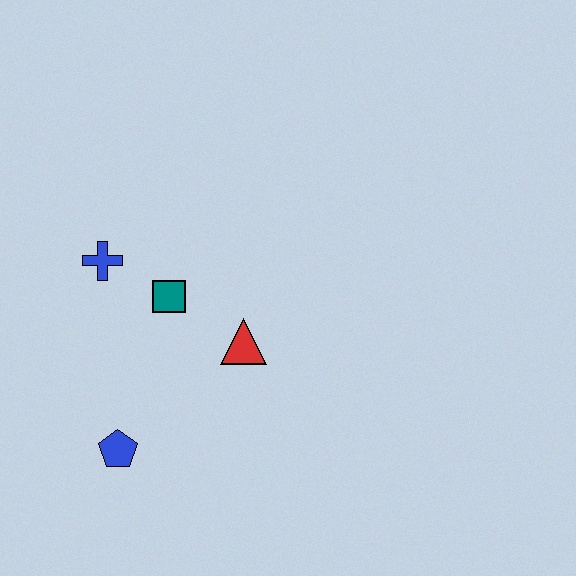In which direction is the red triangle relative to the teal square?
The red triangle is to the right of the teal square.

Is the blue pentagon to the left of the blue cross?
No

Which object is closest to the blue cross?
The teal square is closest to the blue cross.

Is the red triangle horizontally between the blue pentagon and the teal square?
No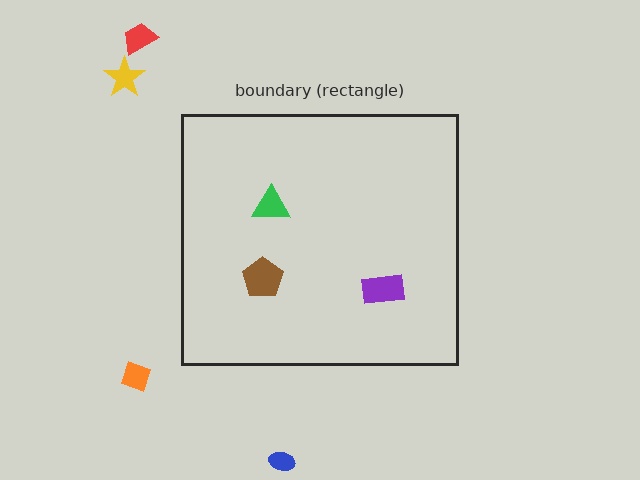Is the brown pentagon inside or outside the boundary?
Inside.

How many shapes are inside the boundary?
3 inside, 4 outside.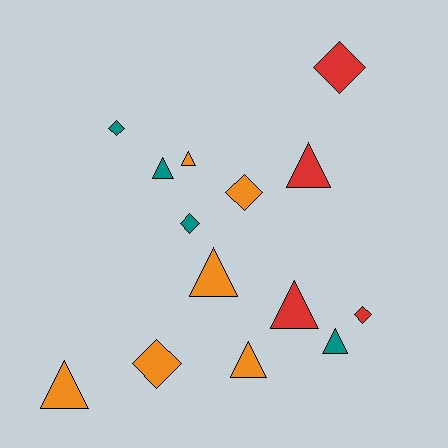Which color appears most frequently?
Orange, with 6 objects.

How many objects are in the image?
There are 14 objects.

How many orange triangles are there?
There are 4 orange triangles.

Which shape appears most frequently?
Triangle, with 8 objects.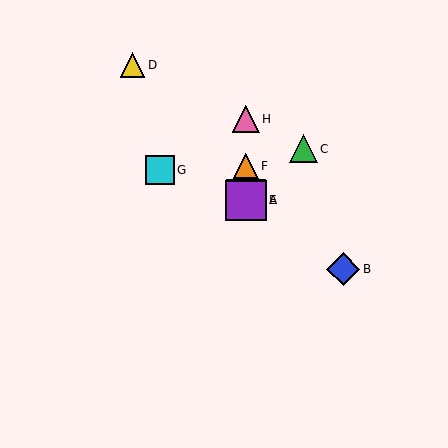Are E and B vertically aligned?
No, E is at x≈246 and B is at x≈343.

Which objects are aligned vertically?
Objects A, E, F, H are aligned vertically.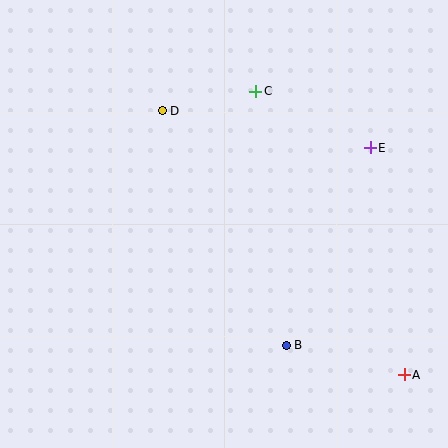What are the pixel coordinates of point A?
Point A is at (404, 375).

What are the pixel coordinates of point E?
Point E is at (370, 148).